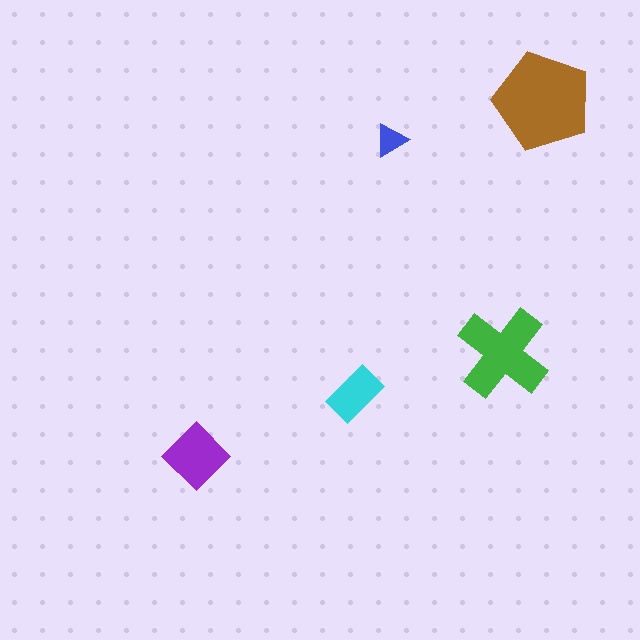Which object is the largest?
The brown pentagon.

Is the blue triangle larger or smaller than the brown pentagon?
Smaller.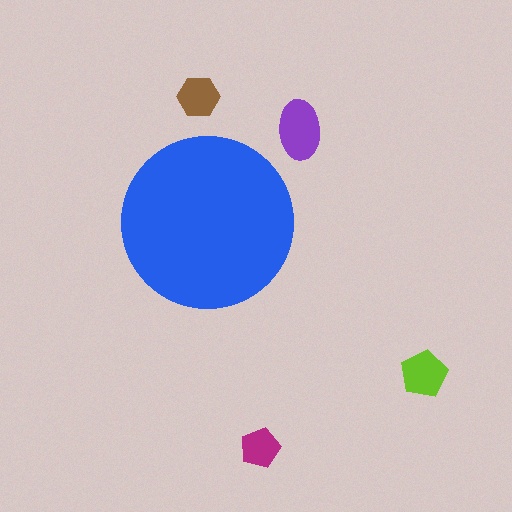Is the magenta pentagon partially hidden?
No, the magenta pentagon is fully visible.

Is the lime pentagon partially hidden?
No, the lime pentagon is fully visible.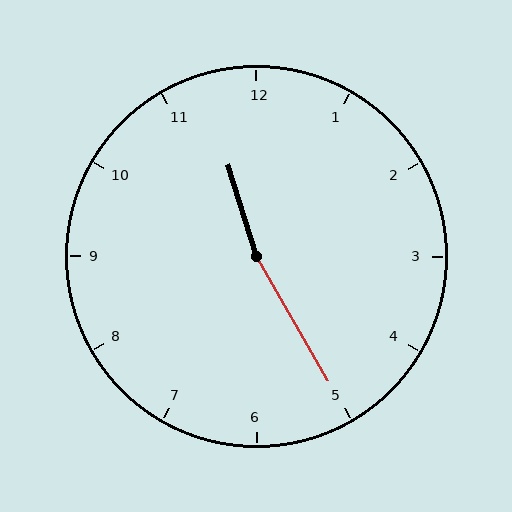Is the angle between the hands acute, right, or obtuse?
It is obtuse.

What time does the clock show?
11:25.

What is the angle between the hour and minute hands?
Approximately 168 degrees.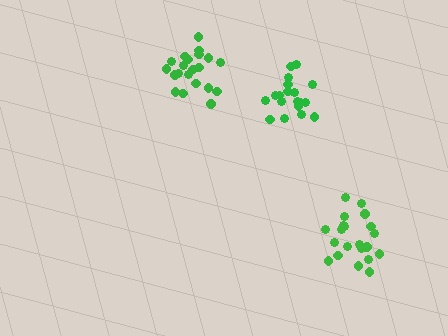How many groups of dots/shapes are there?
There are 3 groups.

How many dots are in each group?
Group 1: 19 dots, Group 2: 21 dots, Group 3: 21 dots (61 total).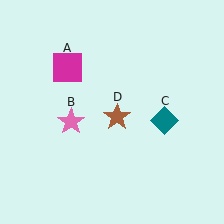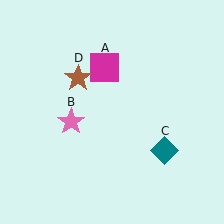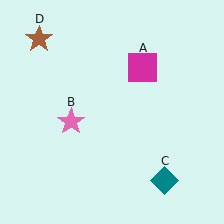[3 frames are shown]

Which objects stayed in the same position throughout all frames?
Pink star (object B) remained stationary.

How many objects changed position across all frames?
3 objects changed position: magenta square (object A), teal diamond (object C), brown star (object D).